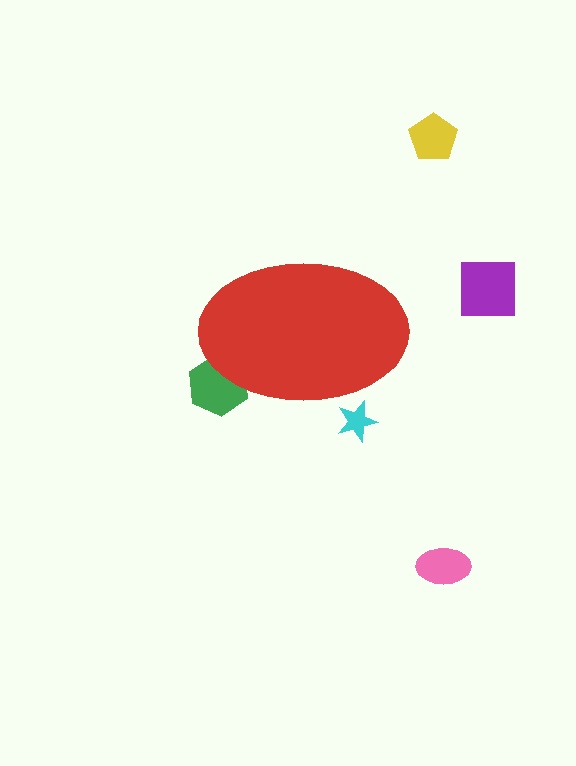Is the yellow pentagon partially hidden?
No, the yellow pentagon is fully visible.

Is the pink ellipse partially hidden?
No, the pink ellipse is fully visible.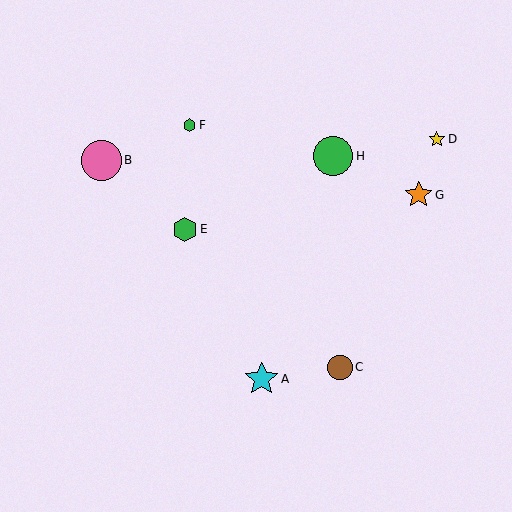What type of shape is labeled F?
Shape F is a green hexagon.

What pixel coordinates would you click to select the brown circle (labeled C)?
Click at (340, 367) to select the brown circle C.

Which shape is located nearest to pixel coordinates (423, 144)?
The yellow star (labeled D) at (437, 139) is nearest to that location.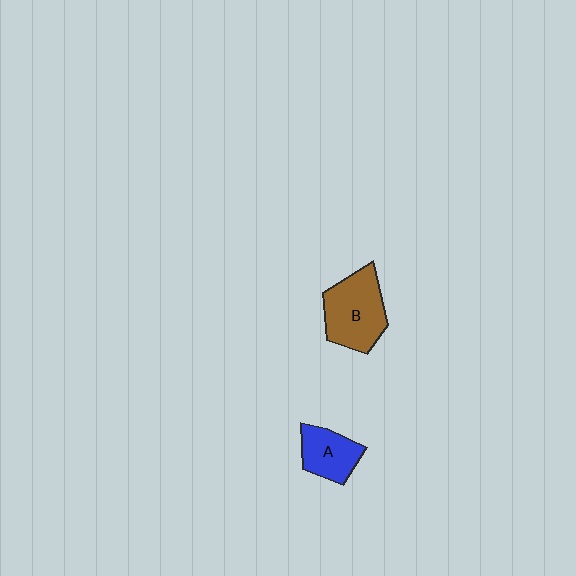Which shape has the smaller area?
Shape A (blue).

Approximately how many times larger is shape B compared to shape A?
Approximately 1.5 times.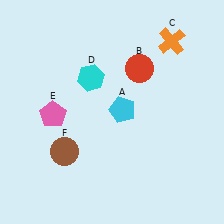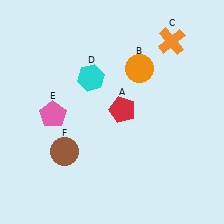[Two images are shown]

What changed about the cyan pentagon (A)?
In Image 1, A is cyan. In Image 2, it changed to red.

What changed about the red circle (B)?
In Image 1, B is red. In Image 2, it changed to orange.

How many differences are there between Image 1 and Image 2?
There are 2 differences between the two images.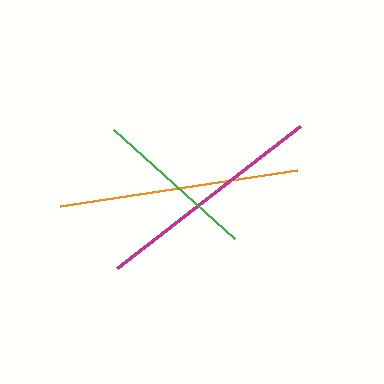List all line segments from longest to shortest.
From longest to shortest: orange, magenta, green.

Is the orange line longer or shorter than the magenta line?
The orange line is longer than the magenta line.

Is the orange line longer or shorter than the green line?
The orange line is longer than the green line.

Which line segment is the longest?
The orange line is the longest at approximately 239 pixels.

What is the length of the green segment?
The green segment is approximately 163 pixels long.